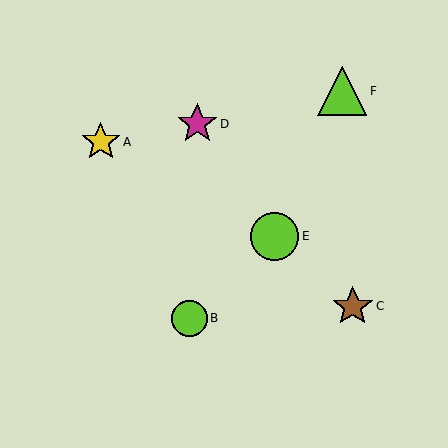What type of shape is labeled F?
Shape F is a lime triangle.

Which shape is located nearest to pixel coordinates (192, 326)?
The lime circle (labeled B) at (189, 318) is nearest to that location.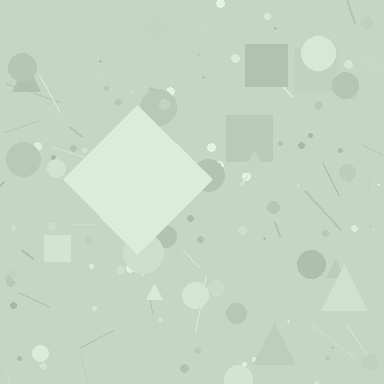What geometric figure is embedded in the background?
A diamond is embedded in the background.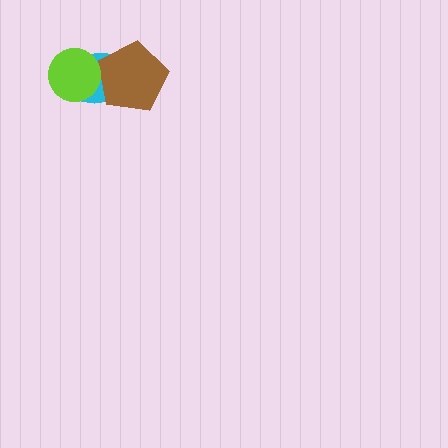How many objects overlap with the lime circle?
1 object overlaps with the lime circle.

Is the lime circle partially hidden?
No, no other shape covers it.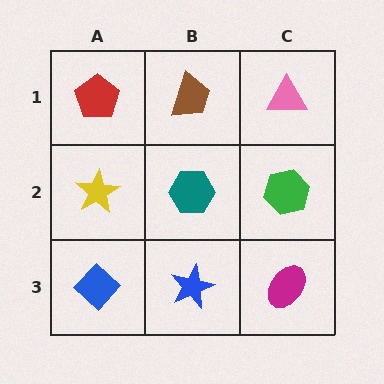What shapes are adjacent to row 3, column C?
A green hexagon (row 2, column C), a blue star (row 3, column B).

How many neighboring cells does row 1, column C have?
2.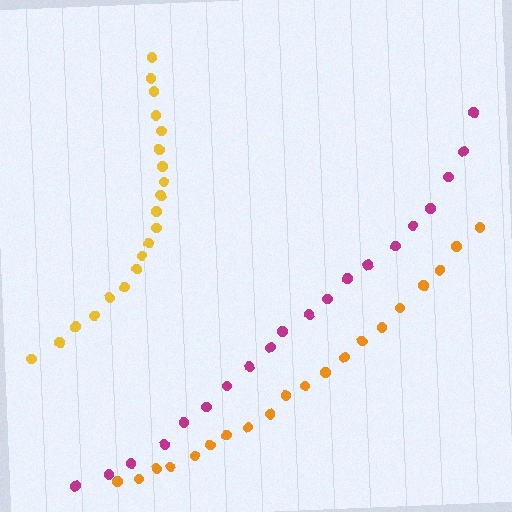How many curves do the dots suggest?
There are 3 distinct paths.